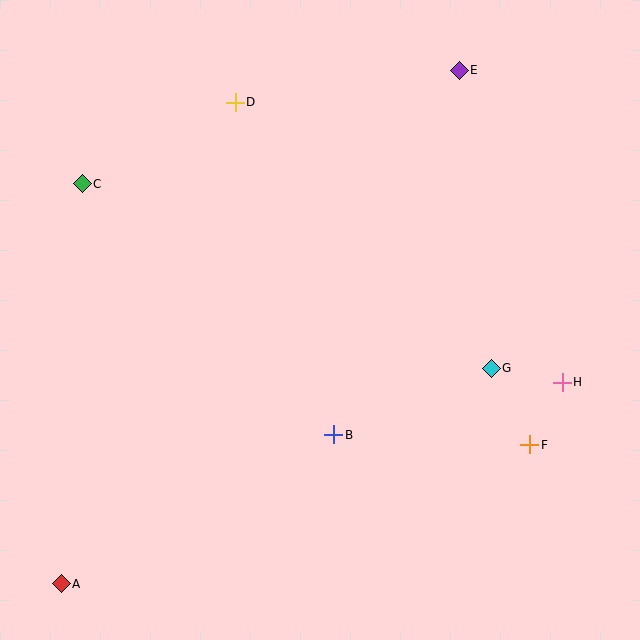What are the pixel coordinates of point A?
Point A is at (61, 584).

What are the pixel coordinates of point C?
Point C is at (82, 184).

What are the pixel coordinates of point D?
Point D is at (235, 103).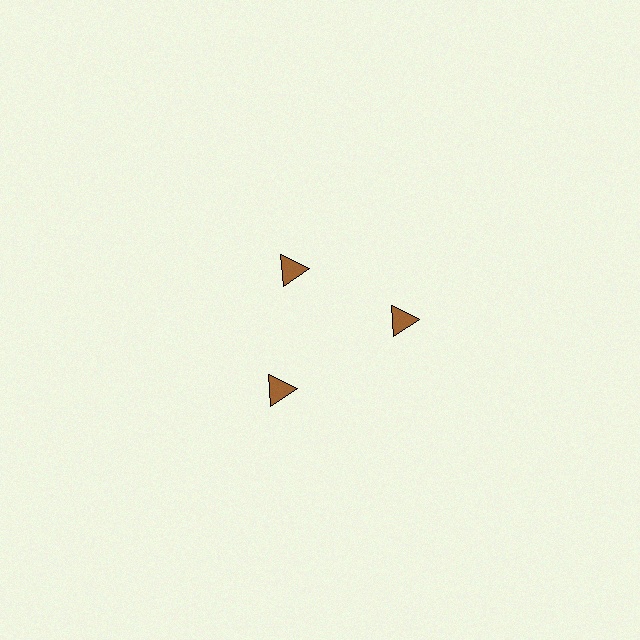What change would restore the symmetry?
The symmetry would be restored by moving it outward, back onto the ring so that all 3 triangles sit at equal angles and equal distance from the center.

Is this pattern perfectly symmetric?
No. The 3 brown triangles are arranged in a ring, but one element near the 11 o'clock position is pulled inward toward the center, breaking the 3-fold rotational symmetry.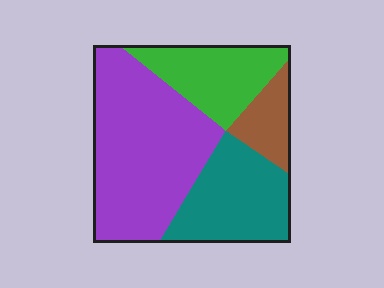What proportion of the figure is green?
Green takes up about one fifth (1/5) of the figure.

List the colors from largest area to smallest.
From largest to smallest: purple, teal, green, brown.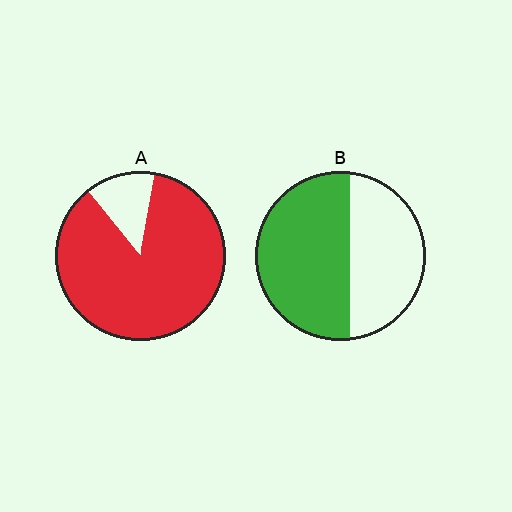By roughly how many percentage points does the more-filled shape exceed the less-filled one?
By roughly 30 percentage points (A over B).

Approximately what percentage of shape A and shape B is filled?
A is approximately 85% and B is approximately 55%.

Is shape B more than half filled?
Yes.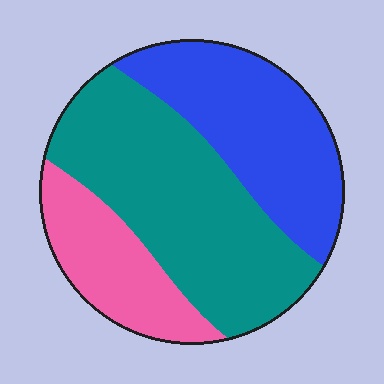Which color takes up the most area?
Teal, at roughly 45%.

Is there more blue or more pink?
Blue.